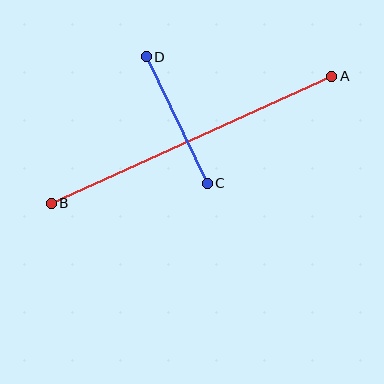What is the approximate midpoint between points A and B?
The midpoint is at approximately (192, 140) pixels.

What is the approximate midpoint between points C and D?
The midpoint is at approximately (177, 120) pixels.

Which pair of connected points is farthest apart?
Points A and B are farthest apart.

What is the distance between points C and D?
The distance is approximately 141 pixels.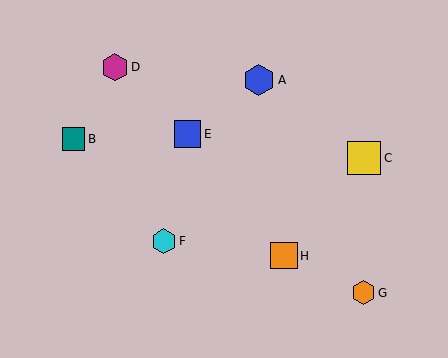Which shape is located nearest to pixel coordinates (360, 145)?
The yellow square (labeled C) at (364, 158) is nearest to that location.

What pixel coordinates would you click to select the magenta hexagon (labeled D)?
Click at (115, 67) to select the magenta hexagon D.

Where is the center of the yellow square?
The center of the yellow square is at (364, 158).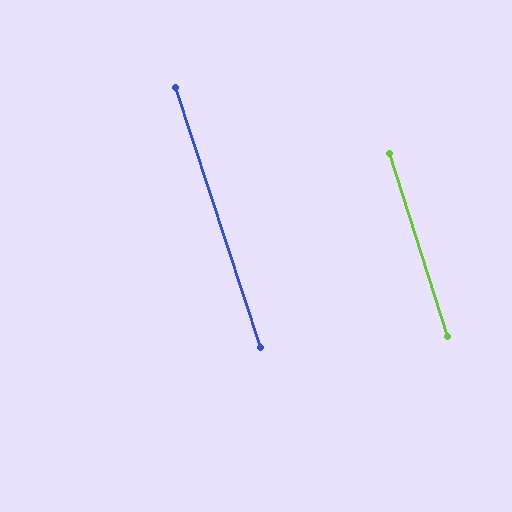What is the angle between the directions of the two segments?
Approximately 1 degree.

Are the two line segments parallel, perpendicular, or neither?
Parallel — their directions differ by only 0.6°.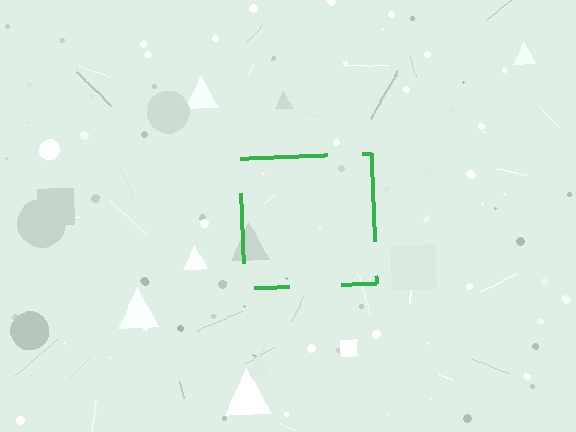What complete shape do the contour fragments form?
The contour fragments form a square.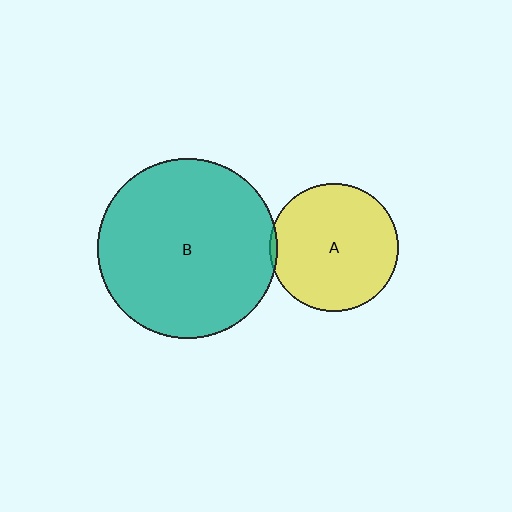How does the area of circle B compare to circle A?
Approximately 2.0 times.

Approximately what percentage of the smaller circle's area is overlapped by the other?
Approximately 5%.